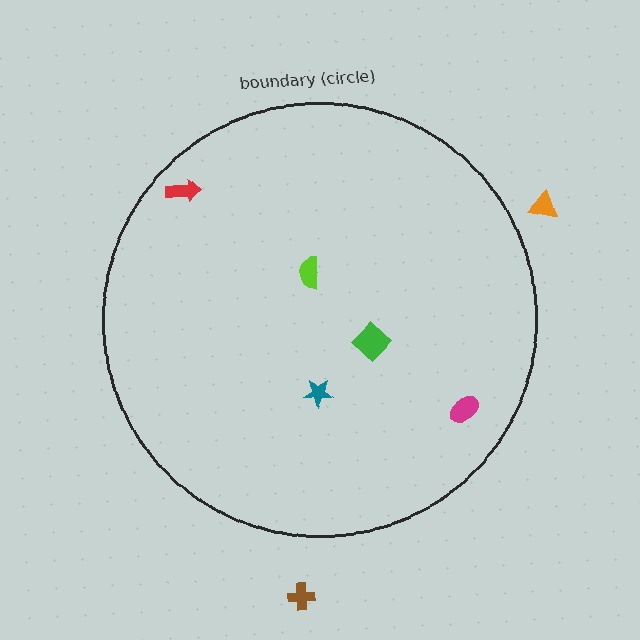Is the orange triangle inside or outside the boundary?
Outside.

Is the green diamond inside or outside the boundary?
Inside.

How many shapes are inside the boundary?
5 inside, 2 outside.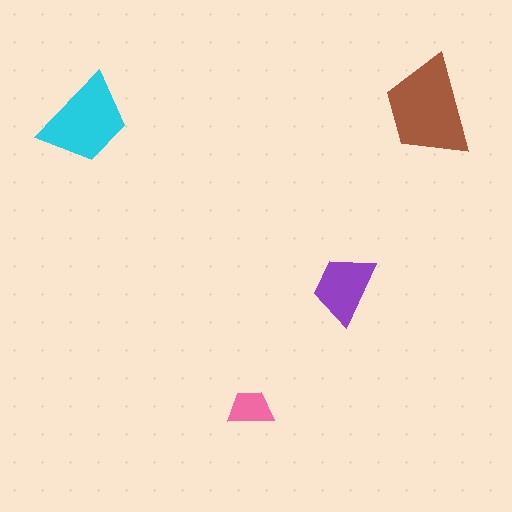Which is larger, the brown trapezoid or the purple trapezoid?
The brown one.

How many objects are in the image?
There are 4 objects in the image.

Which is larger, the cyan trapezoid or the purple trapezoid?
The cyan one.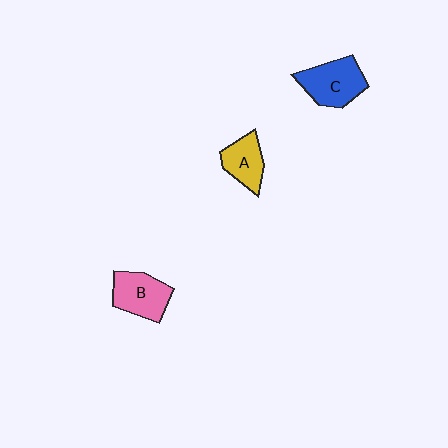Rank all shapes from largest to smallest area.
From largest to smallest: C (blue), B (pink), A (yellow).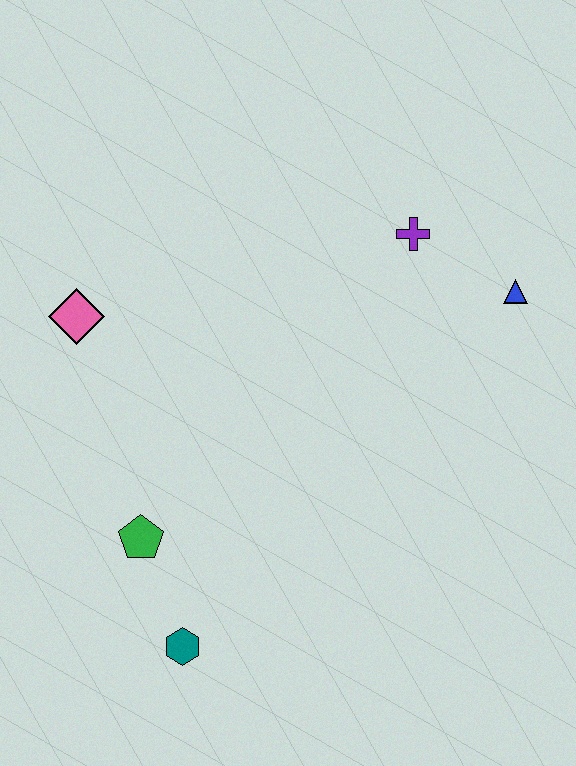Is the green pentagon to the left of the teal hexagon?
Yes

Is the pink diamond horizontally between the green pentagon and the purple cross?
No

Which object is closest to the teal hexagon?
The green pentagon is closest to the teal hexagon.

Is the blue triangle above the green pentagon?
Yes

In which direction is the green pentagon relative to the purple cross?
The green pentagon is below the purple cross.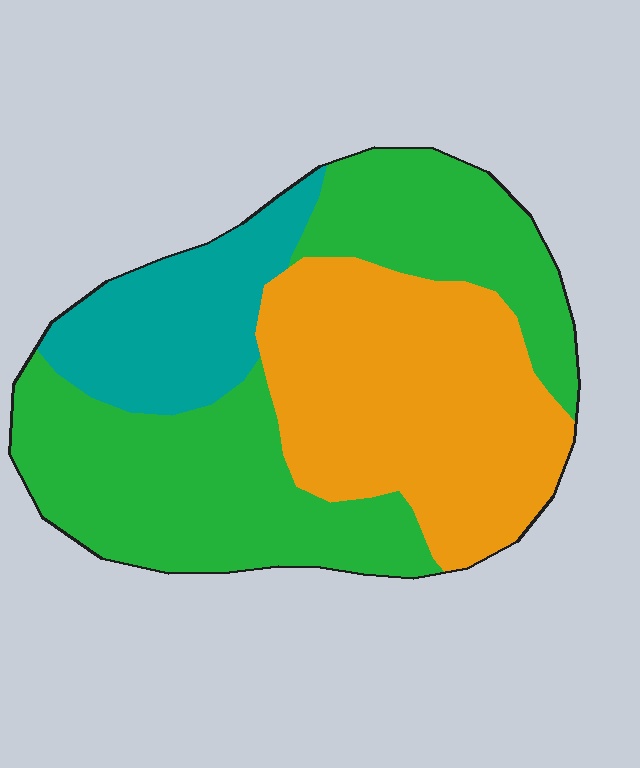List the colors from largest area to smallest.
From largest to smallest: green, orange, teal.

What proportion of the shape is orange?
Orange takes up about three eighths (3/8) of the shape.